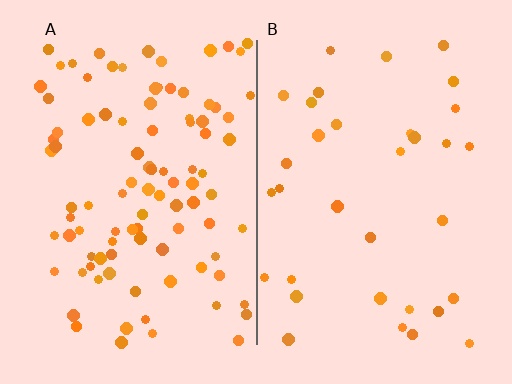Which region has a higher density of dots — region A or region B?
A (the left).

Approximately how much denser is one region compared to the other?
Approximately 2.8× — region A over region B.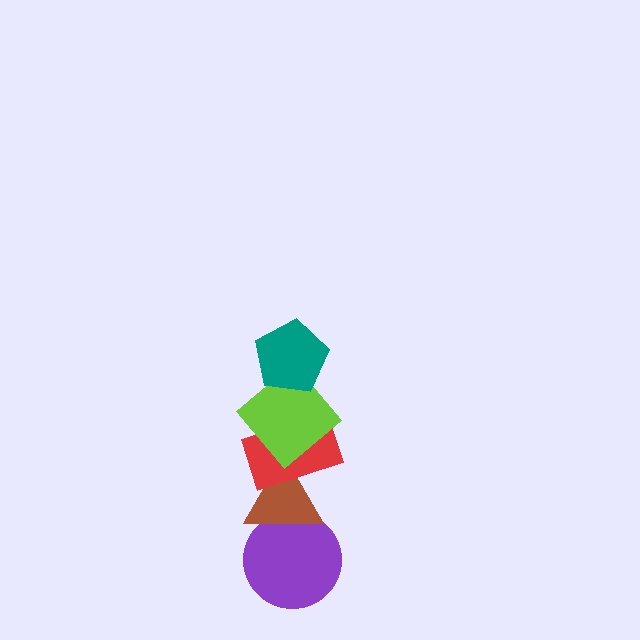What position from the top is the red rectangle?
The red rectangle is 3rd from the top.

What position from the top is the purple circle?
The purple circle is 5th from the top.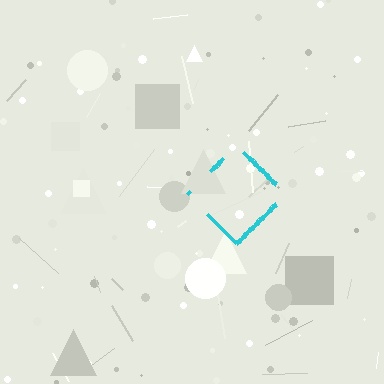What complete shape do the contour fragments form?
The contour fragments form a diamond.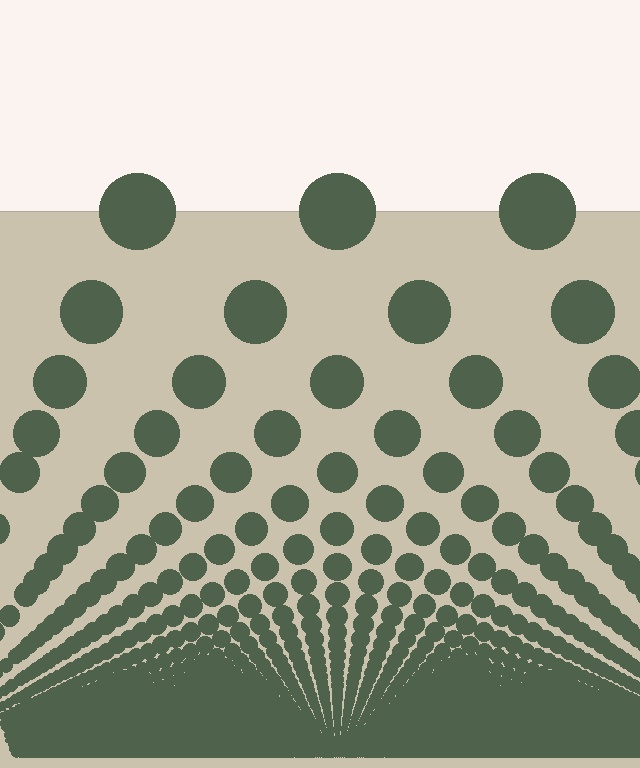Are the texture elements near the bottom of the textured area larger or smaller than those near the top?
Smaller. The gradient is inverted — elements near the bottom are smaller and denser.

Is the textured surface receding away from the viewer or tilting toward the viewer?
The surface appears to tilt toward the viewer. Texture elements get larger and sparser toward the top.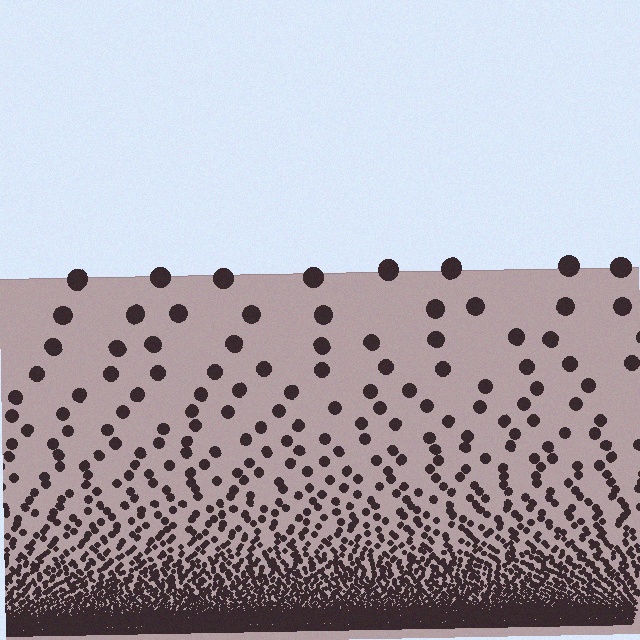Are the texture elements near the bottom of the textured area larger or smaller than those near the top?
Smaller. The gradient is inverted — elements near the bottom are smaller and denser.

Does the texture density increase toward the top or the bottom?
Density increases toward the bottom.